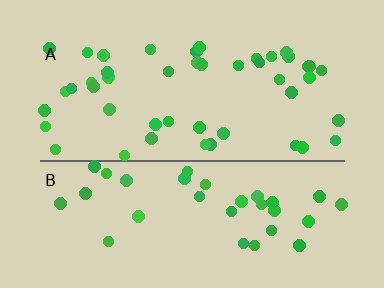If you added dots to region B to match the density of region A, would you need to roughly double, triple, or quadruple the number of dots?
Approximately double.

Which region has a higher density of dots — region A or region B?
A (the top).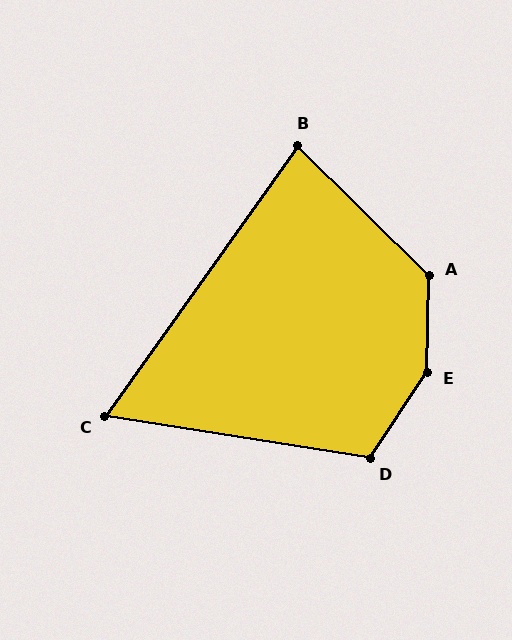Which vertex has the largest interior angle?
E, at approximately 148 degrees.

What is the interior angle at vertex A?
Approximately 133 degrees (obtuse).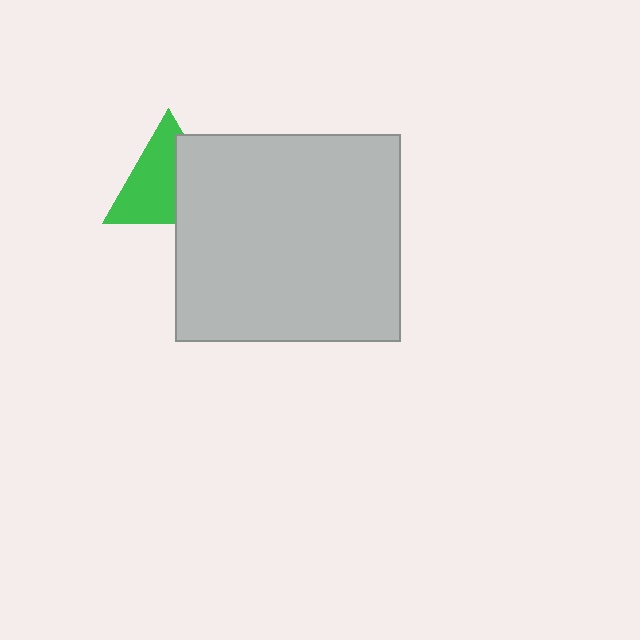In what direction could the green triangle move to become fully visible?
The green triangle could move left. That would shift it out from behind the light gray rectangle entirely.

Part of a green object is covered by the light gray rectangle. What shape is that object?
It is a triangle.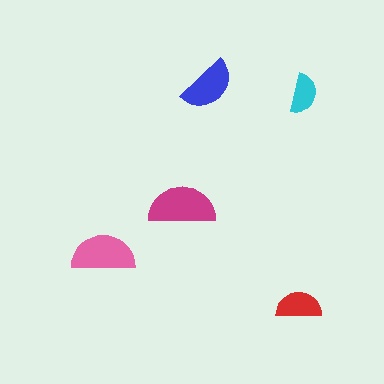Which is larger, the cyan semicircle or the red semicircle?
The red one.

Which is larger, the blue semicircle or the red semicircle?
The blue one.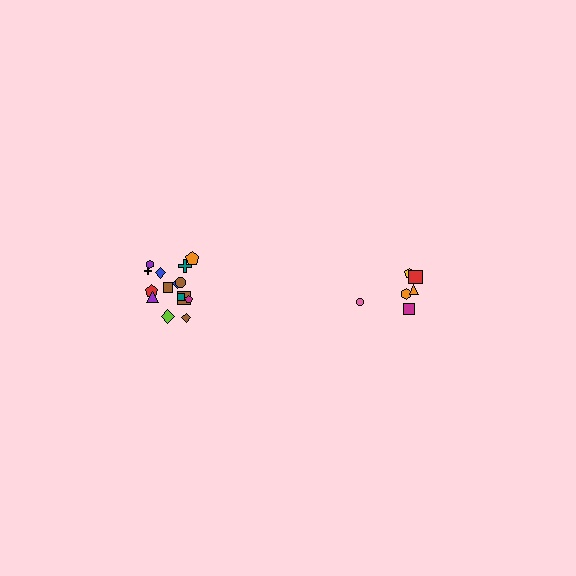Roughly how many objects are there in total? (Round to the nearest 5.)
Roughly 20 objects in total.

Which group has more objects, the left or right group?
The left group.